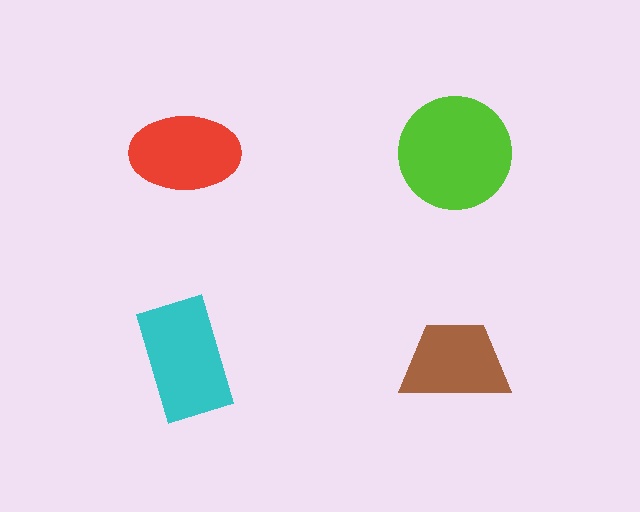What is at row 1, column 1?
A red ellipse.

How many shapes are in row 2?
2 shapes.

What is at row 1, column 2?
A lime circle.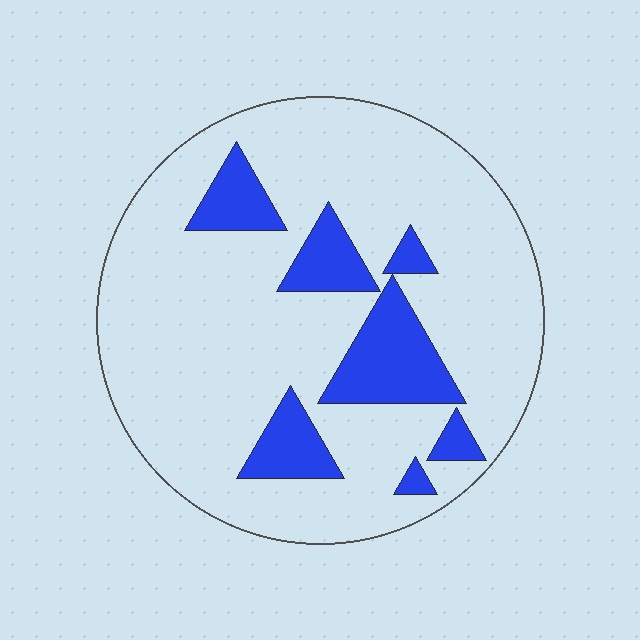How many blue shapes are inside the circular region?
7.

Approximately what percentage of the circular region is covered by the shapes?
Approximately 20%.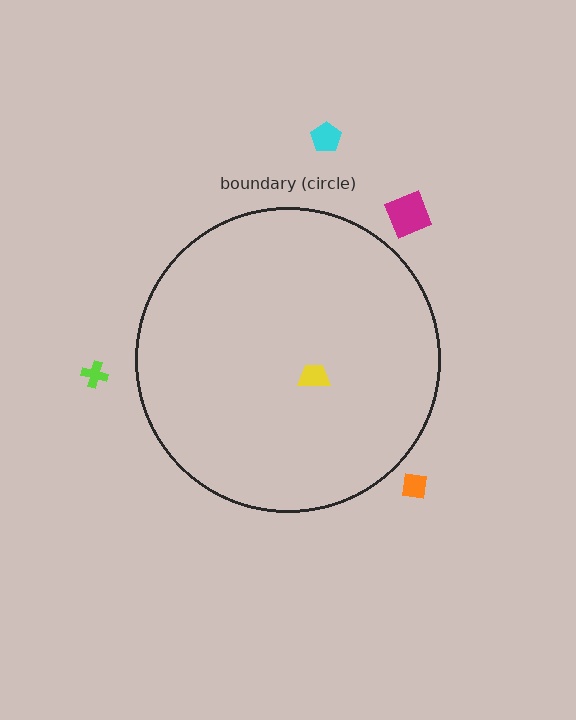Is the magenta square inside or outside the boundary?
Outside.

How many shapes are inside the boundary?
1 inside, 4 outside.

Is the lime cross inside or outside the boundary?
Outside.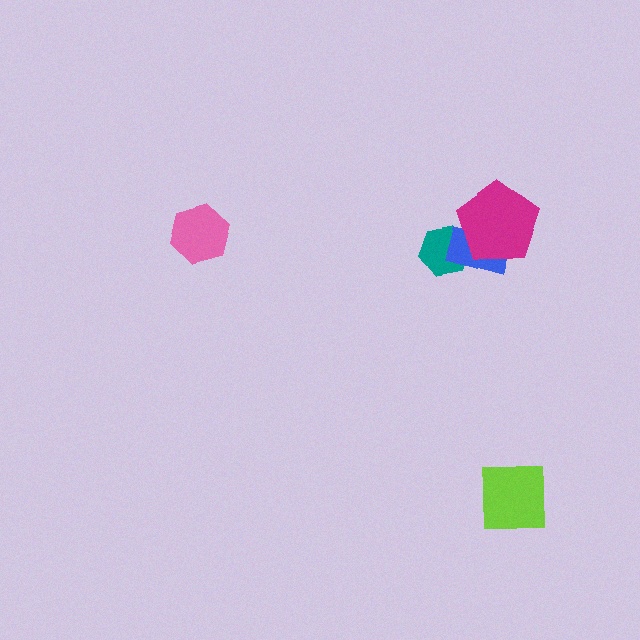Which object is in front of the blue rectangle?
The magenta pentagon is in front of the blue rectangle.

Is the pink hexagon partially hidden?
No, no other shape covers it.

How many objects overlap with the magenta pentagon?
2 objects overlap with the magenta pentagon.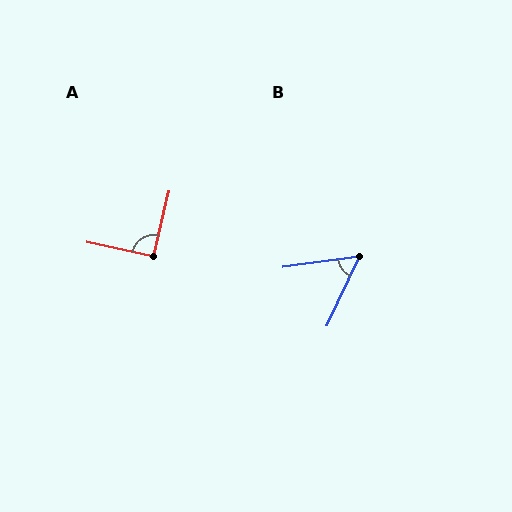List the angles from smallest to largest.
B (57°), A (91°).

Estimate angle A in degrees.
Approximately 91 degrees.